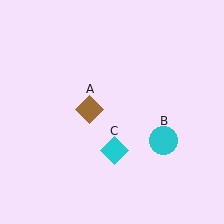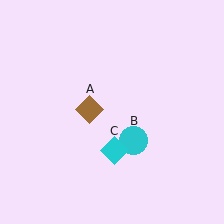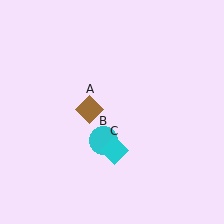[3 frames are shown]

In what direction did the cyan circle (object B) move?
The cyan circle (object B) moved left.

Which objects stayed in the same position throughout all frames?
Brown diamond (object A) and cyan diamond (object C) remained stationary.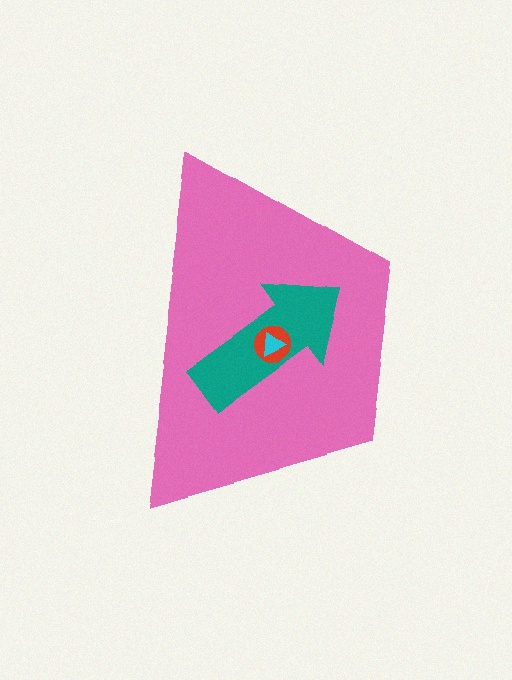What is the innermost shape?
The cyan triangle.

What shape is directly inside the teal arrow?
The red circle.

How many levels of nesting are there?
4.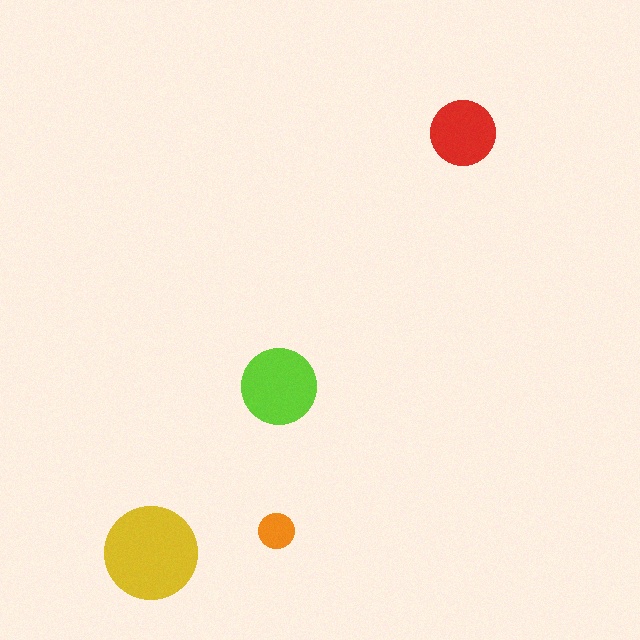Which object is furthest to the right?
The red circle is rightmost.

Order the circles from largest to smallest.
the yellow one, the lime one, the red one, the orange one.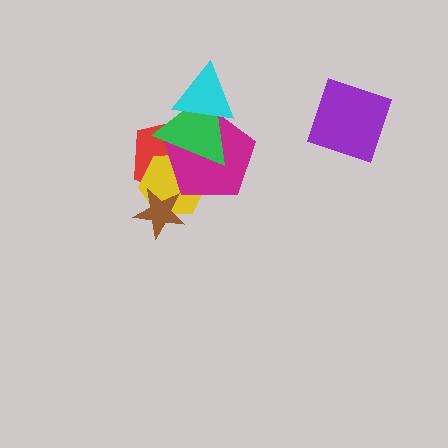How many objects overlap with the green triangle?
4 objects overlap with the green triangle.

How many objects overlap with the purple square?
0 objects overlap with the purple square.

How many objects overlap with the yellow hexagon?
4 objects overlap with the yellow hexagon.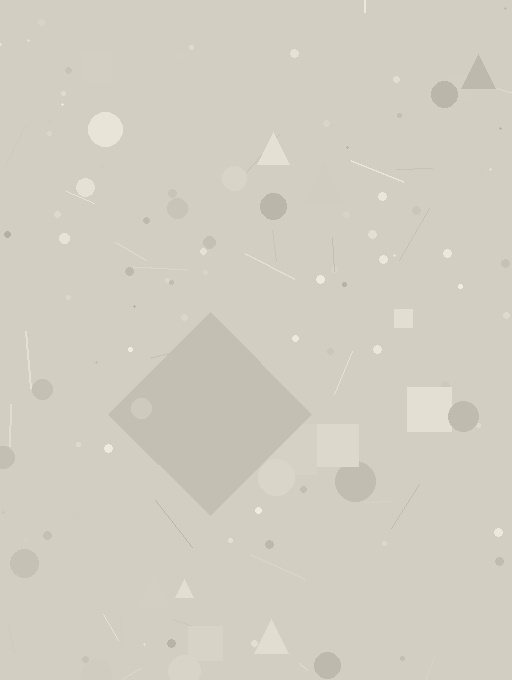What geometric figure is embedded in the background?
A diamond is embedded in the background.